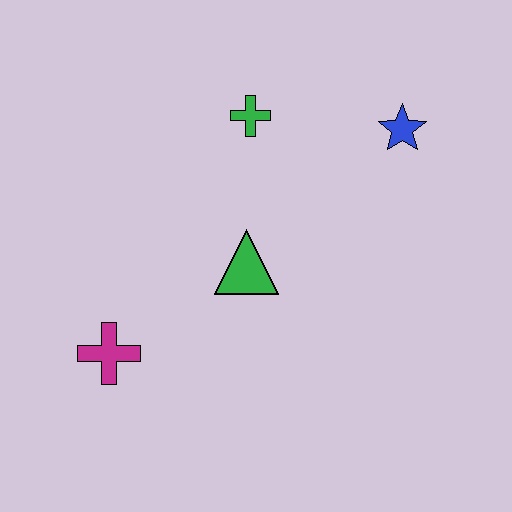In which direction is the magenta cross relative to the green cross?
The magenta cross is below the green cross.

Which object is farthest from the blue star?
The magenta cross is farthest from the blue star.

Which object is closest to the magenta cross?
The green triangle is closest to the magenta cross.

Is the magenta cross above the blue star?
No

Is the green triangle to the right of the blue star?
No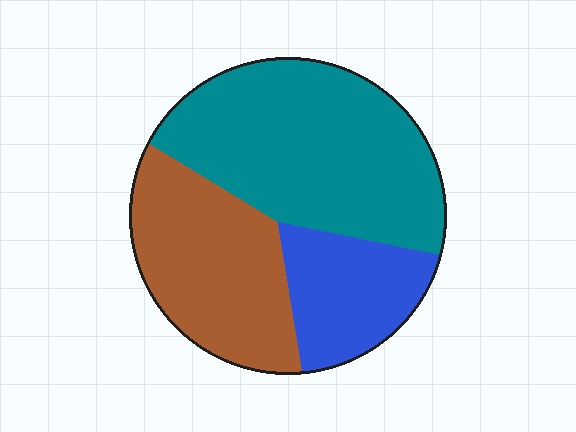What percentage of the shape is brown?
Brown takes up about one third (1/3) of the shape.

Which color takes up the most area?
Teal, at roughly 50%.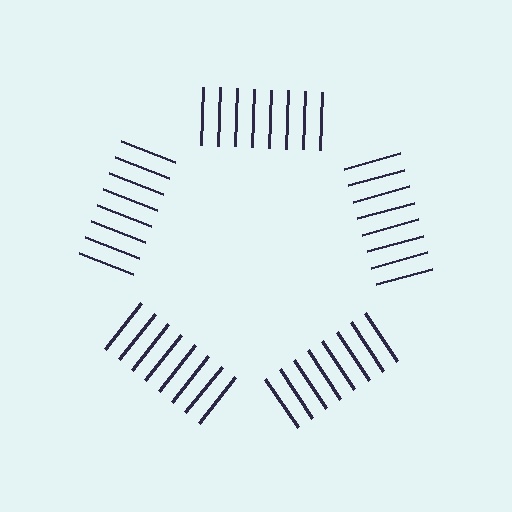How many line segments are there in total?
40 — 8 along each of the 5 edges.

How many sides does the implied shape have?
5 sides — the line-ends trace a pentagon.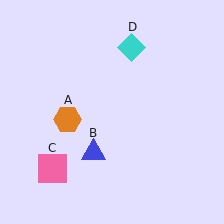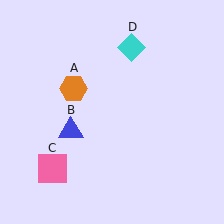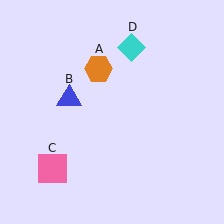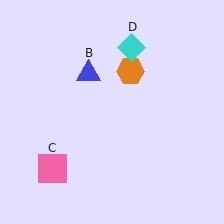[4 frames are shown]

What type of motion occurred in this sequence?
The orange hexagon (object A), blue triangle (object B) rotated clockwise around the center of the scene.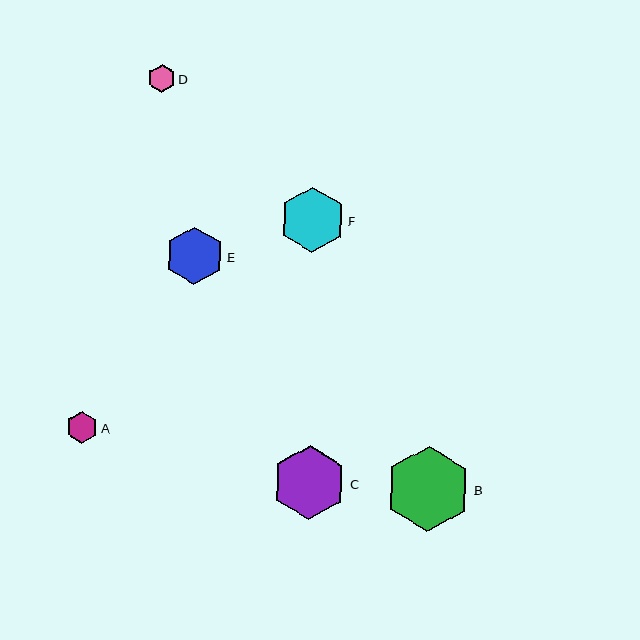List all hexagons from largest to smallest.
From largest to smallest: B, C, F, E, A, D.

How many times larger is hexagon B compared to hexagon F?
Hexagon B is approximately 1.3 times the size of hexagon F.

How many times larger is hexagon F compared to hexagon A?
Hexagon F is approximately 2.0 times the size of hexagon A.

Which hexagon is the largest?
Hexagon B is the largest with a size of approximately 86 pixels.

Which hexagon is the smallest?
Hexagon D is the smallest with a size of approximately 28 pixels.